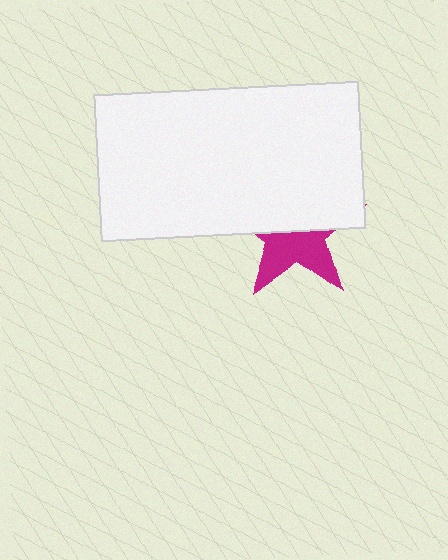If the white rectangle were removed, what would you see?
You would see the complete magenta star.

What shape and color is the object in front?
The object in front is a white rectangle.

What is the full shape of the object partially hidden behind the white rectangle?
The partially hidden object is a magenta star.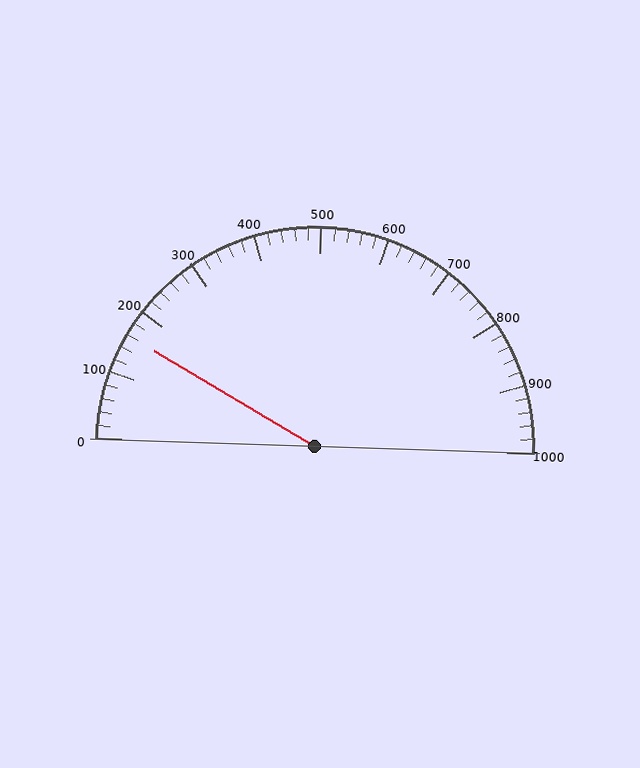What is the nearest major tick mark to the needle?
The nearest major tick mark is 200.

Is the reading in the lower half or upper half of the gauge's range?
The reading is in the lower half of the range (0 to 1000).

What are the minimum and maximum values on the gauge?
The gauge ranges from 0 to 1000.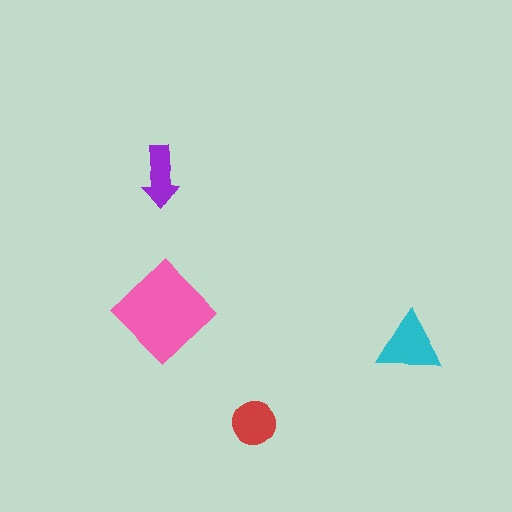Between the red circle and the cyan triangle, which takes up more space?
The cyan triangle.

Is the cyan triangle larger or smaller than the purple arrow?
Larger.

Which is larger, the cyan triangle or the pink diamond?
The pink diamond.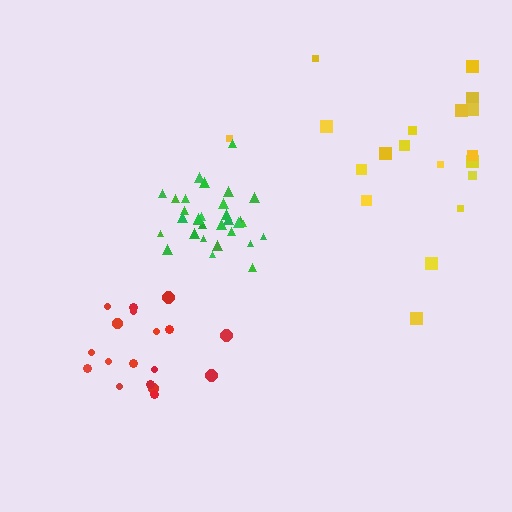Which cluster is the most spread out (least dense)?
Yellow.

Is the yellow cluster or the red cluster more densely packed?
Red.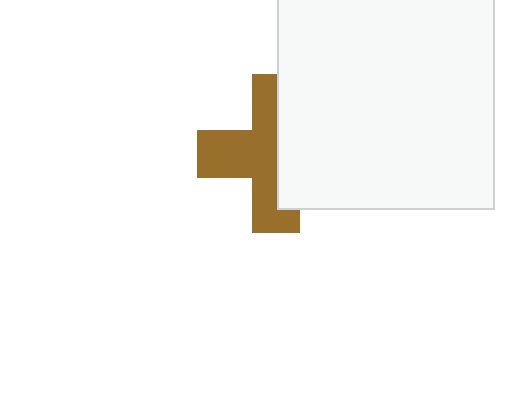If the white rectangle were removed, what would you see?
You would see the complete brown cross.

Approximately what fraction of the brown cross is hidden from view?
Roughly 44% of the brown cross is hidden behind the white rectangle.